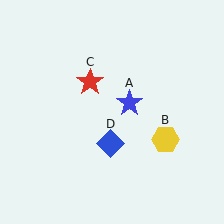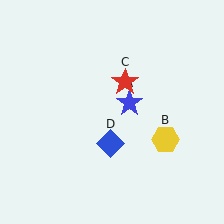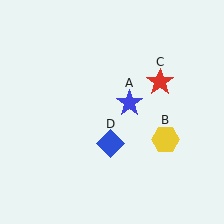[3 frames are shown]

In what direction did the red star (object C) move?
The red star (object C) moved right.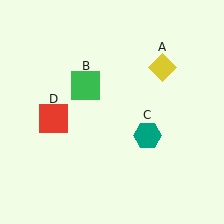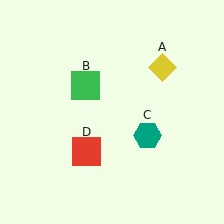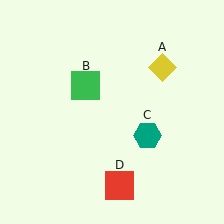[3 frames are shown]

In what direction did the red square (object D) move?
The red square (object D) moved down and to the right.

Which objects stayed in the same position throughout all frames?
Yellow diamond (object A) and green square (object B) and teal hexagon (object C) remained stationary.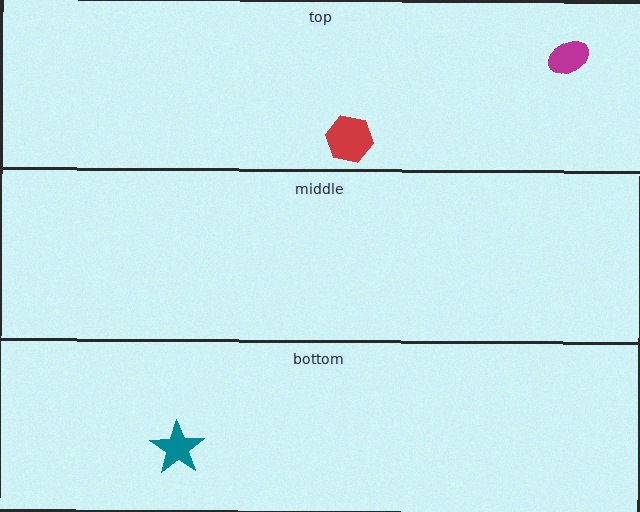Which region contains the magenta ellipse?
The top region.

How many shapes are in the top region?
2.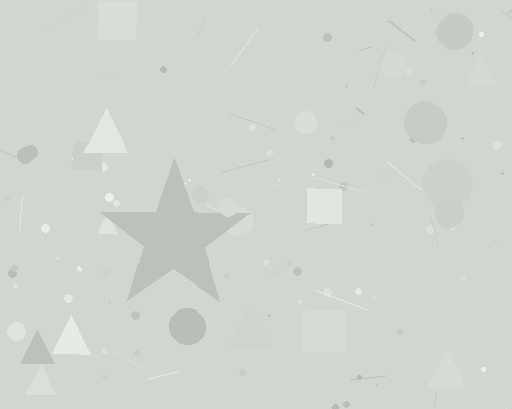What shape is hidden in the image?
A star is hidden in the image.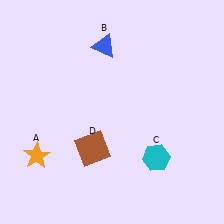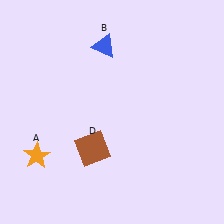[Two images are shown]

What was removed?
The cyan hexagon (C) was removed in Image 2.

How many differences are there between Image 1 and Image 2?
There is 1 difference between the two images.